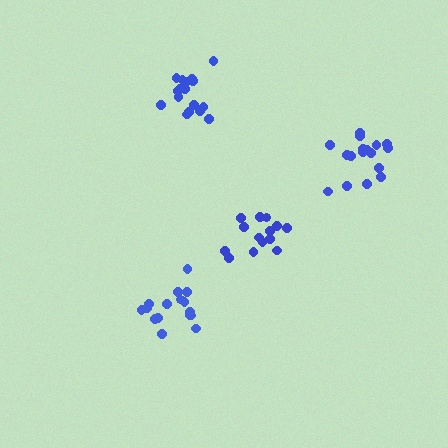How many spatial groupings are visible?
There are 4 spatial groupings.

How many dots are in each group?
Group 1: 14 dots, Group 2: 17 dots, Group 3: 17 dots, Group 4: 16 dots (64 total).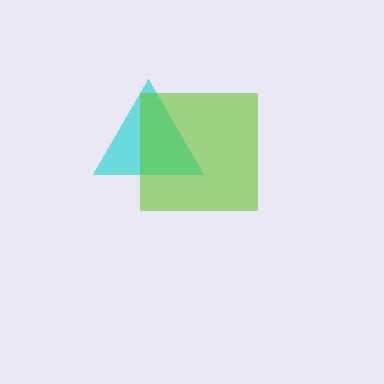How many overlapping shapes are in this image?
There are 2 overlapping shapes in the image.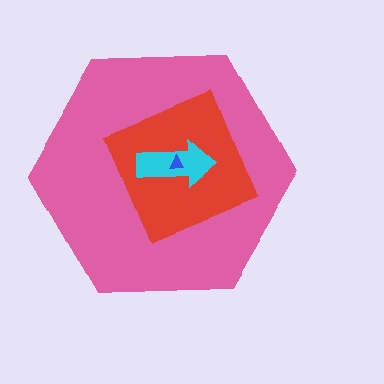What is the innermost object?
The blue triangle.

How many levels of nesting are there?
4.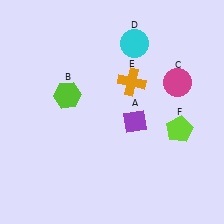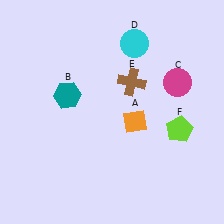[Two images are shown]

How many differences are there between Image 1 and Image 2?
There are 3 differences between the two images.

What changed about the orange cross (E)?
In Image 1, E is orange. In Image 2, it changed to brown.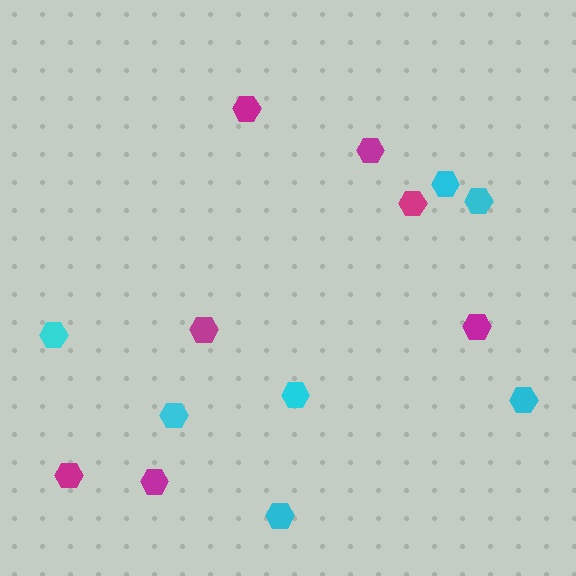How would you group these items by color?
There are 2 groups: one group of cyan hexagons (7) and one group of magenta hexagons (7).